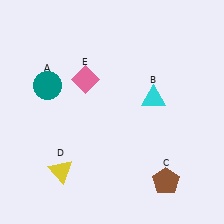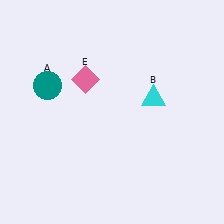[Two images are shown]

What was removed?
The brown pentagon (C), the yellow triangle (D) were removed in Image 2.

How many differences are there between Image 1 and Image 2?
There are 2 differences between the two images.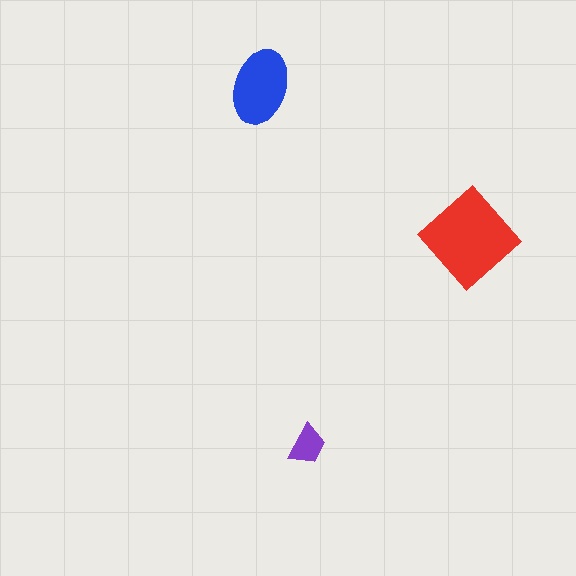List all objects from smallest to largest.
The purple trapezoid, the blue ellipse, the red diamond.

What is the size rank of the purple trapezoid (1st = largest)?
3rd.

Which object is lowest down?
The purple trapezoid is bottommost.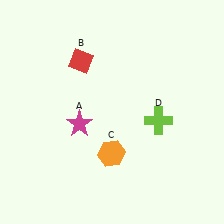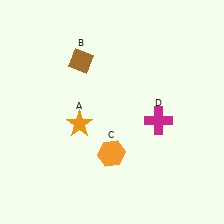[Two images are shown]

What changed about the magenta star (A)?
In Image 1, A is magenta. In Image 2, it changed to orange.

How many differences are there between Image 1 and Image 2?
There are 3 differences between the two images.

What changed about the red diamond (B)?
In Image 1, B is red. In Image 2, it changed to brown.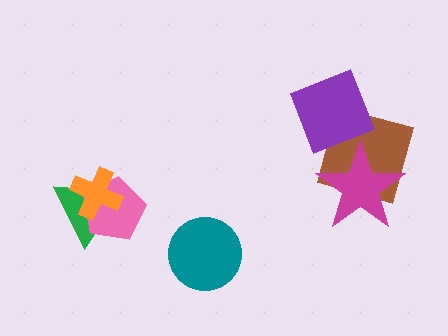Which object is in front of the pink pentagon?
The orange cross is in front of the pink pentagon.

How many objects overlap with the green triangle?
2 objects overlap with the green triangle.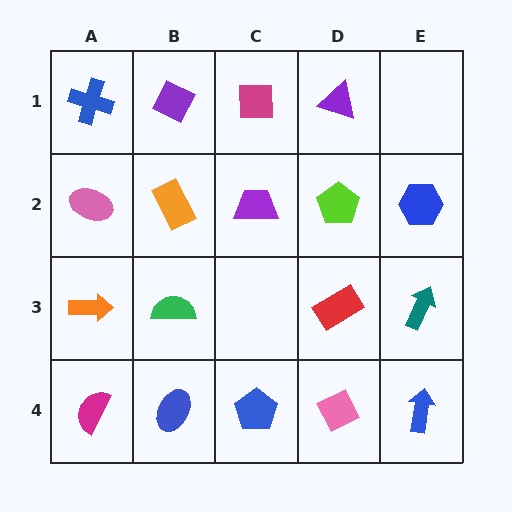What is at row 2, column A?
A pink ellipse.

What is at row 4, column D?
A pink diamond.